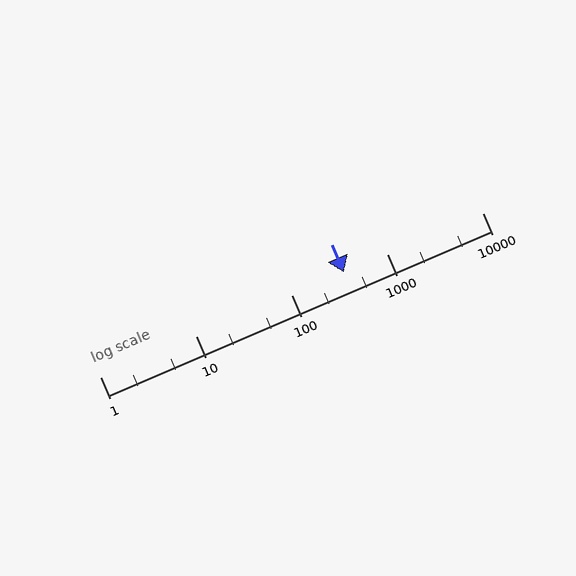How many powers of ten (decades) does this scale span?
The scale spans 4 decades, from 1 to 10000.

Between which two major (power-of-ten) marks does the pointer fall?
The pointer is between 100 and 1000.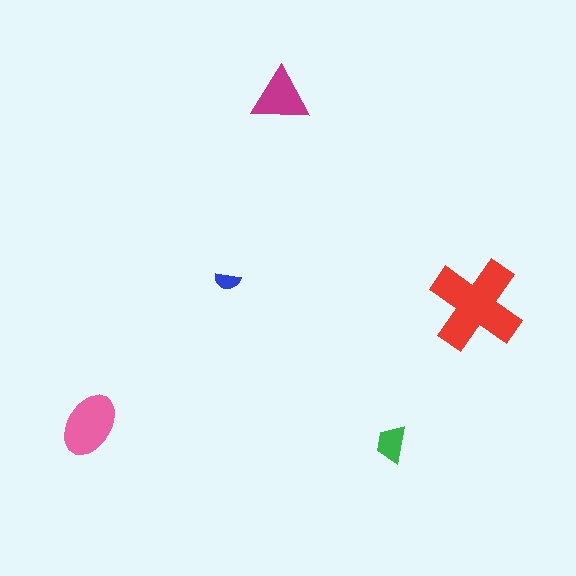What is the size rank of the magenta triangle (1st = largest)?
3rd.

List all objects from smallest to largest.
The blue semicircle, the green trapezoid, the magenta triangle, the pink ellipse, the red cross.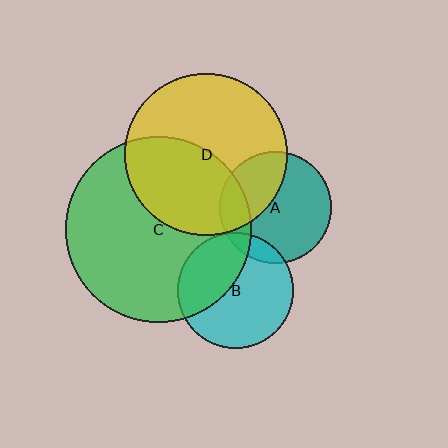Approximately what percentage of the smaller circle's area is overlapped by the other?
Approximately 35%.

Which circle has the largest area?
Circle C (green).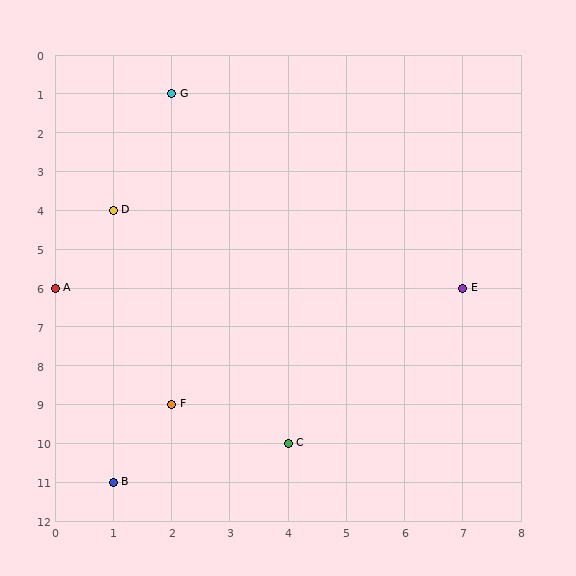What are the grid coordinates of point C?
Point C is at grid coordinates (4, 10).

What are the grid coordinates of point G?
Point G is at grid coordinates (2, 1).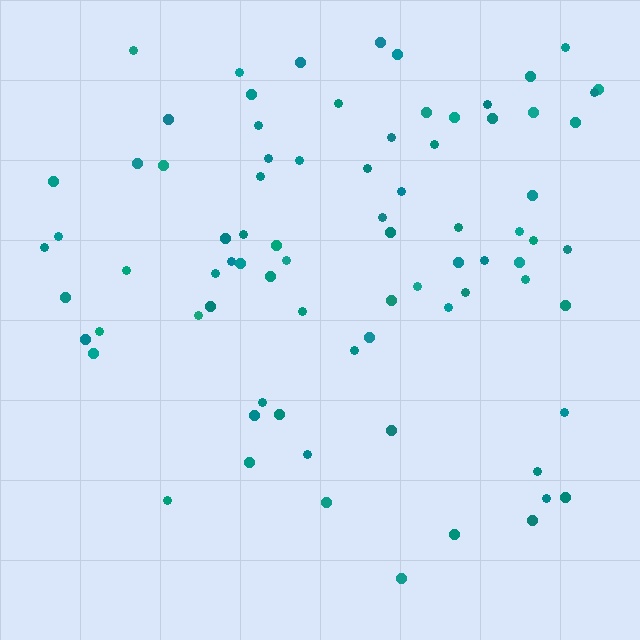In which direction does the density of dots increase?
From bottom to top, with the top side densest.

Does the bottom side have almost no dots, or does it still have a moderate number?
Still a moderate number, just noticeably fewer than the top.